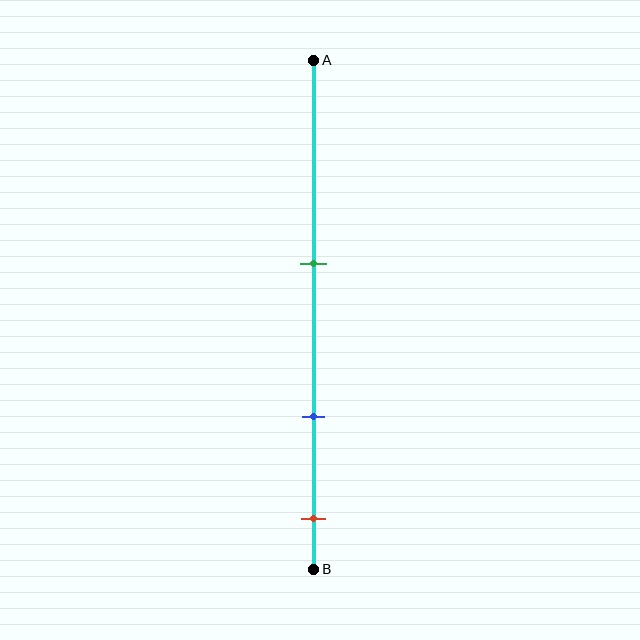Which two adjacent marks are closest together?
The blue and red marks are the closest adjacent pair.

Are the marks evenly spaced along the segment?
Yes, the marks are approximately evenly spaced.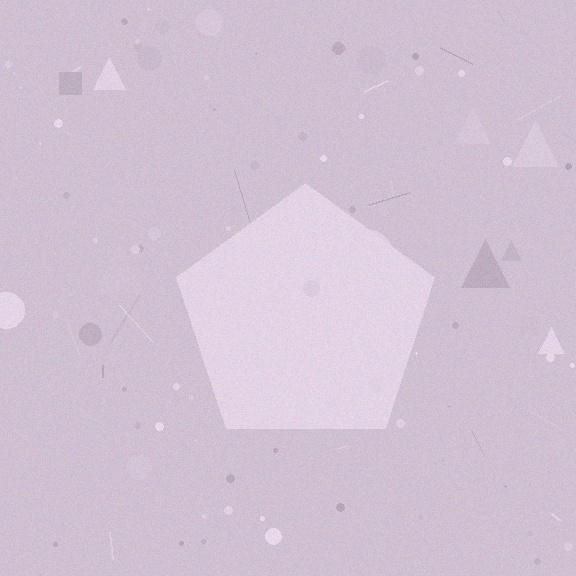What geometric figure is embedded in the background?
A pentagon is embedded in the background.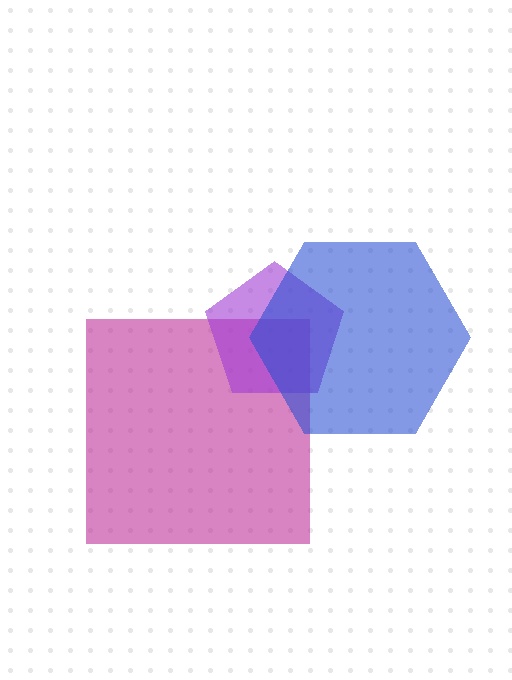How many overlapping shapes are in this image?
There are 3 overlapping shapes in the image.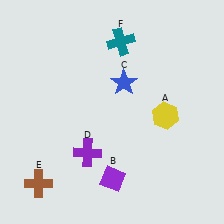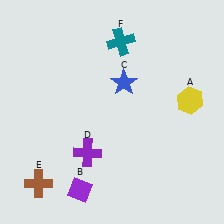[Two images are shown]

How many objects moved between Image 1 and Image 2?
2 objects moved between the two images.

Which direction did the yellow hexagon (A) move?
The yellow hexagon (A) moved right.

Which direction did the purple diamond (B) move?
The purple diamond (B) moved left.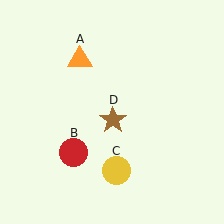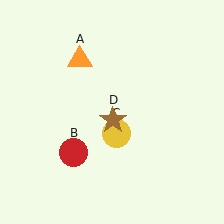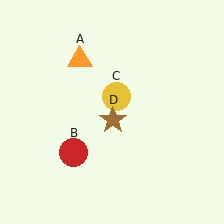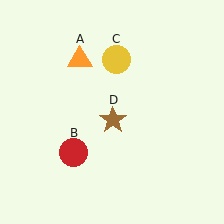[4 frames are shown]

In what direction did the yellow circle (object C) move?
The yellow circle (object C) moved up.